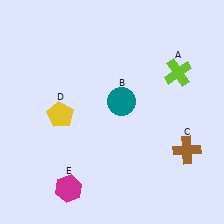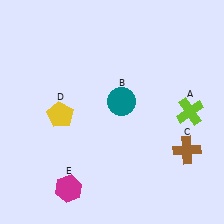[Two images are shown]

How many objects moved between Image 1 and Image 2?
1 object moved between the two images.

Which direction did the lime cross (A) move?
The lime cross (A) moved down.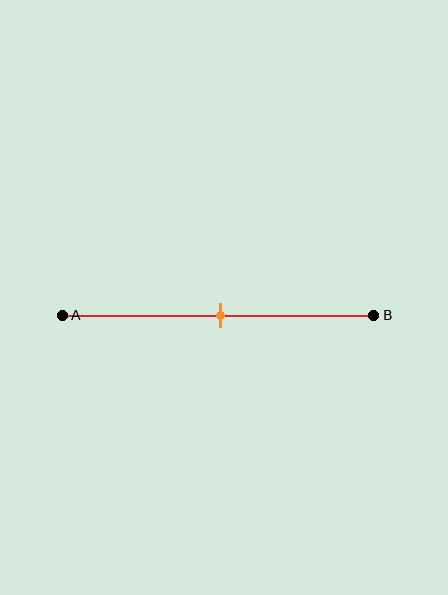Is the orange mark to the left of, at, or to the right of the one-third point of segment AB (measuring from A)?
The orange mark is to the right of the one-third point of segment AB.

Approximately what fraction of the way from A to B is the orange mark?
The orange mark is approximately 50% of the way from A to B.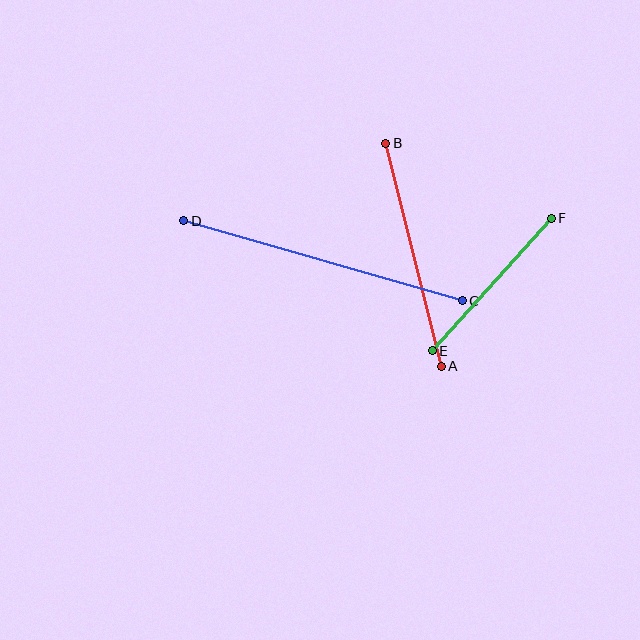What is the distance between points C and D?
The distance is approximately 290 pixels.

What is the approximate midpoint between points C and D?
The midpoint is at approximately (323, 261) pixels.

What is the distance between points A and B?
The distance is approximately 230 pixels.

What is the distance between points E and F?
The distance is approximately 178 pixels.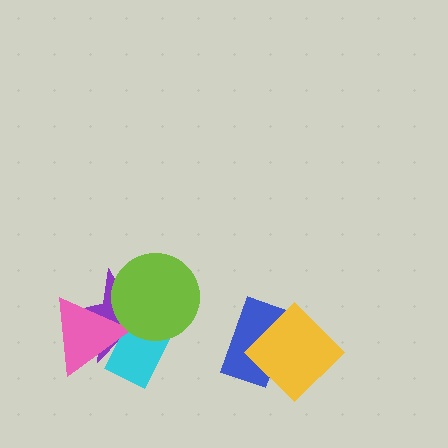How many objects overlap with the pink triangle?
3 objects overlap with the pink triangle.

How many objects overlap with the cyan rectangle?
3 objects overlap with the cyan rectangle.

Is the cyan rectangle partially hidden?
Yes, it is partially covered by another shape.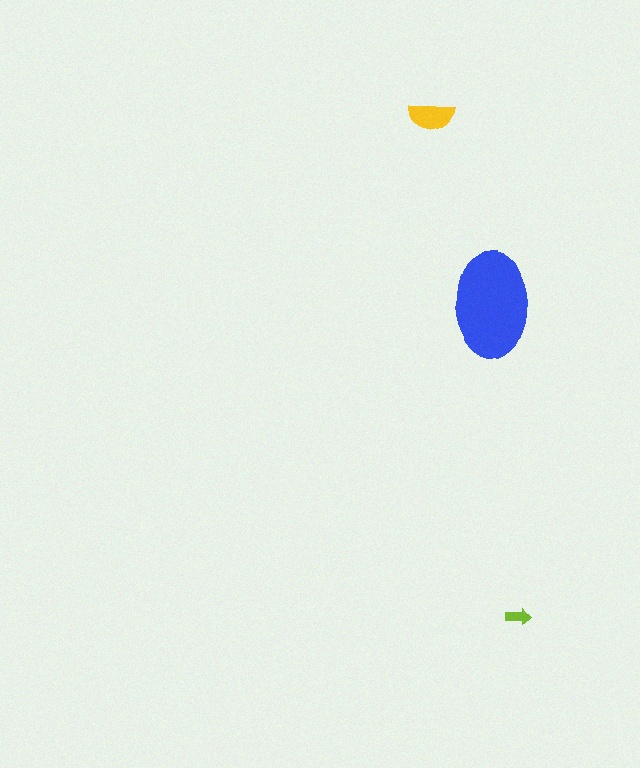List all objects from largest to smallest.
The blue ellipse, the yellow semicircle, the lime arrow.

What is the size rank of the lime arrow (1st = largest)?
3rd.